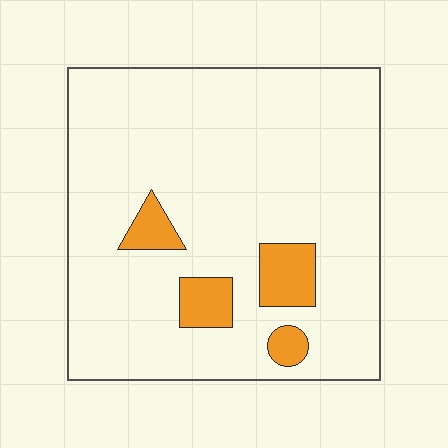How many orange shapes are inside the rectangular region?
4.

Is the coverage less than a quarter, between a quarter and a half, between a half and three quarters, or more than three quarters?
Less than a quarter.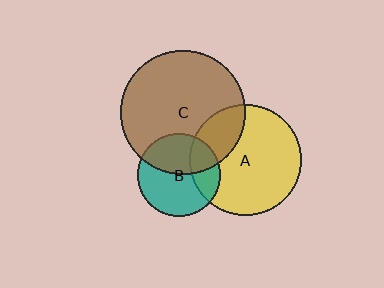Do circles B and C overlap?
Yes.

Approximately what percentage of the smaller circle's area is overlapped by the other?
Approximately 40%.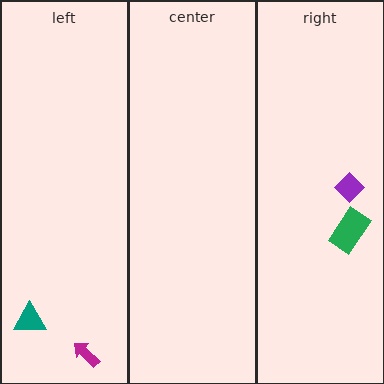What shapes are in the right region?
The green rectangle, the purple diamond.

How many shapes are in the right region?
2.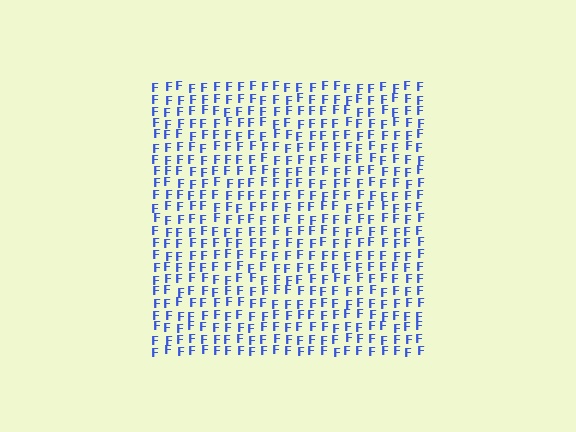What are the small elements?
The small elements are letter F's.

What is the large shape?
The large shape is a square.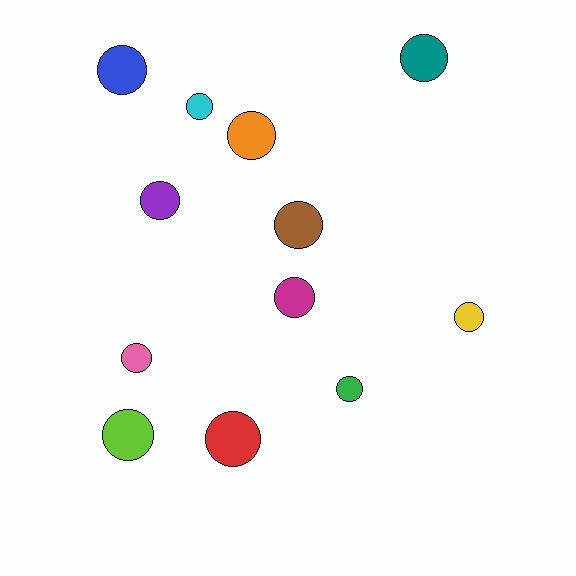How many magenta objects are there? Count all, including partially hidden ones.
There is 1 magenta object.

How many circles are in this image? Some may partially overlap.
There are 12 circles.